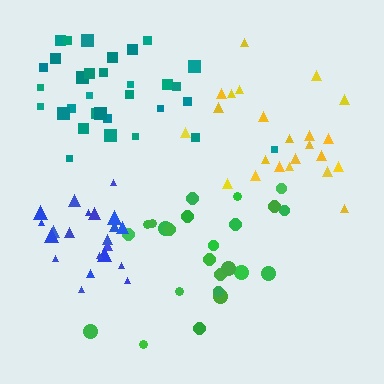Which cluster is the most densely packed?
Blue.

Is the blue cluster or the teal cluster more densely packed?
Blue.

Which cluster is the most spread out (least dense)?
Yellow.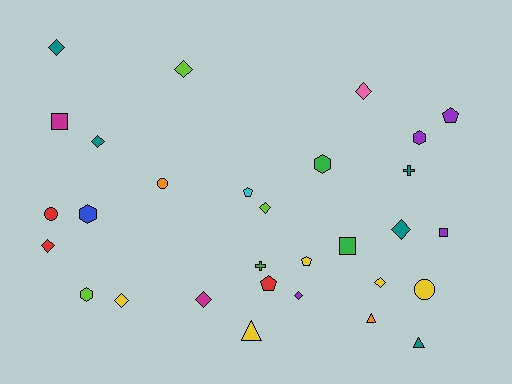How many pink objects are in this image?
There is 1 pink object.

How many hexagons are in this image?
There are 4 hexagons.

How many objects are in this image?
There are 30 objects.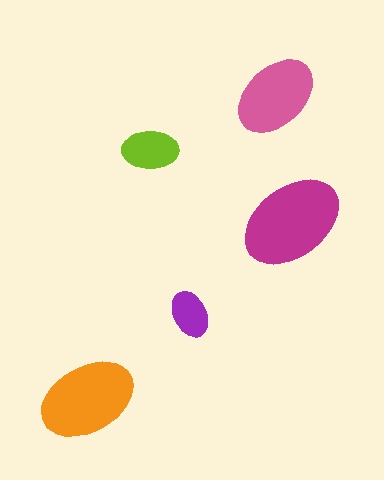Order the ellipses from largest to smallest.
the magenta one, the orange one, the pink one, the lime one, the purple one.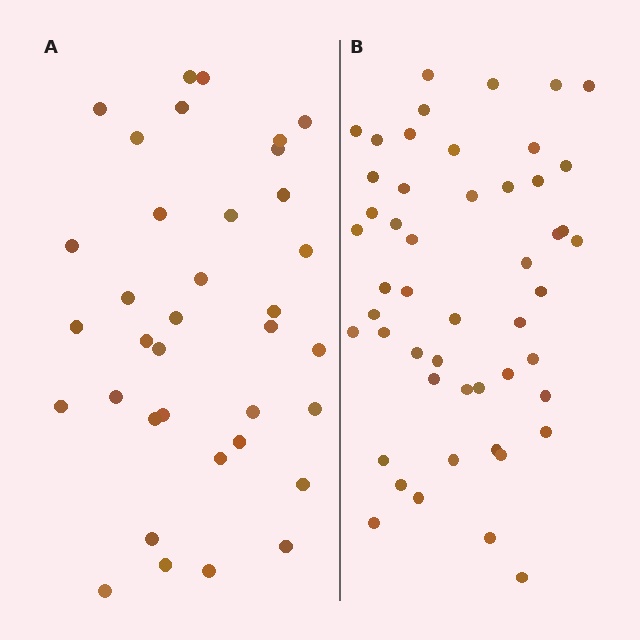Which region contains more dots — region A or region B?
Region B (the right region) has more dots.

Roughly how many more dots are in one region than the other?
Region B has approximately 15 more dots than region A.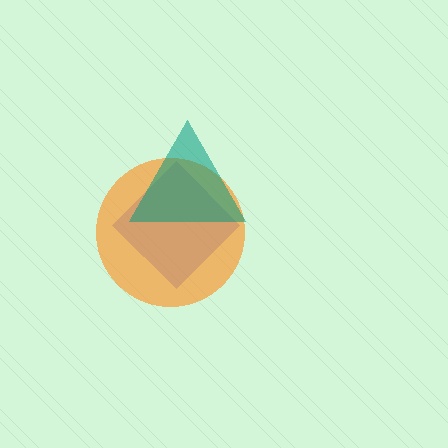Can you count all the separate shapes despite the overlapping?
Yes, there are 3 separate shapes.